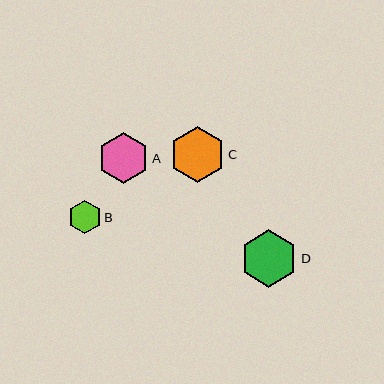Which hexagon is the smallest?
Hexagon B is the smallest with a size of approximately 33 pixels.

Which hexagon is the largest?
Hexagon D is the largest with a size of approximately 57 pixels.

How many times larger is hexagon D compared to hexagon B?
Hexagon D is approximately 1.7 times the size of hexagon B.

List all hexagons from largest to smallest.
From largest to smallest: D, C, A, B.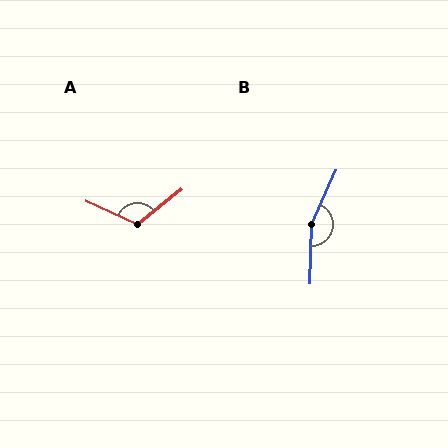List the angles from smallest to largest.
A (117°), B (157°).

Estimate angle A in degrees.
Approximately 117 degrees.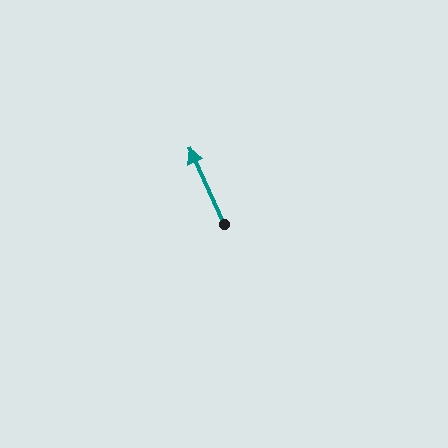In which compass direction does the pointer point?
Northwest.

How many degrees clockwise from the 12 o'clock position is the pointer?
Approximately 335 degrees.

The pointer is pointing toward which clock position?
Roughly 11 o'clock.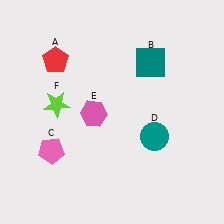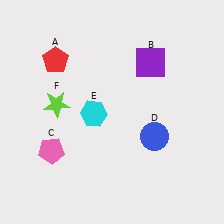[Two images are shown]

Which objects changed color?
B changed from teal to purple. D changed from teal to blue. E changed from pink to cyan.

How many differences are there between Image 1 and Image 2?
There are 3 differences between the two images.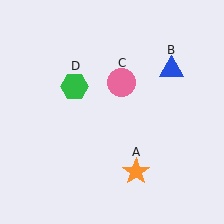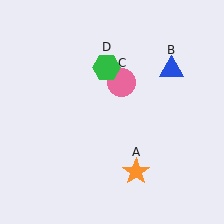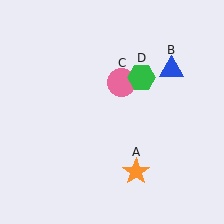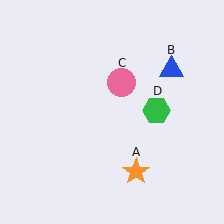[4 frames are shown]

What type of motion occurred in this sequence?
The green hexagon (object D) rotated clockwise around the center of the scene.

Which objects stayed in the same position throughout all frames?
Orange star (object A) and blue triangle (object B) and pink circle (object C) remained stationary.